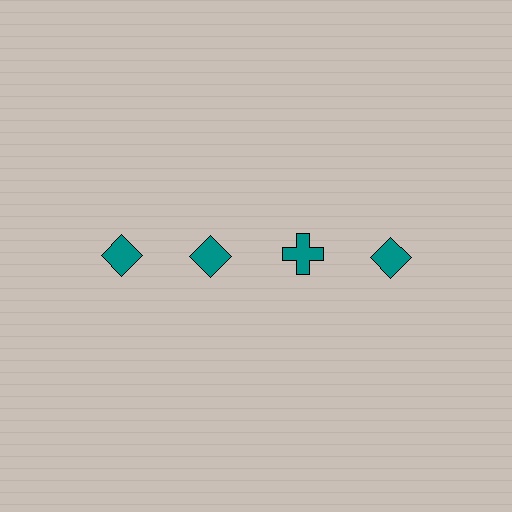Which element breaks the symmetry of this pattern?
The teal cross in the top row, center column breaks the symmetry. All other shapes are teal diamonds.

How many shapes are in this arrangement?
There are 4 shapes arranged in a grid pattern.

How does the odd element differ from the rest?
It has a different shape: cross instead of diamond.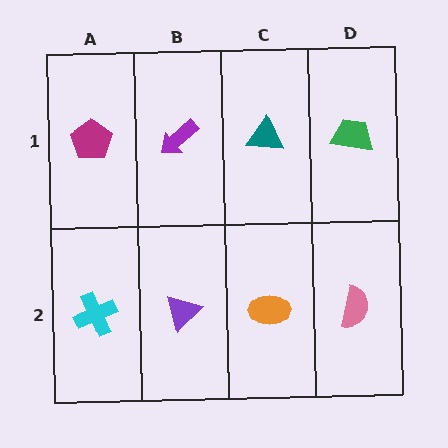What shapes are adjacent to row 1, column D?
A pink semicircle (row 2, column D), a teal triangle (row 1, column C).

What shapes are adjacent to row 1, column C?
An orange ellipse (row 2, column C), a purple arrow (row 1, column B), a green trapezoid (row 1, column D).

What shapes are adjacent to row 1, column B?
A purple triangle (row 2, column B), a magenta pentagon (row 1, column A), a teal triangle (row 1, column C).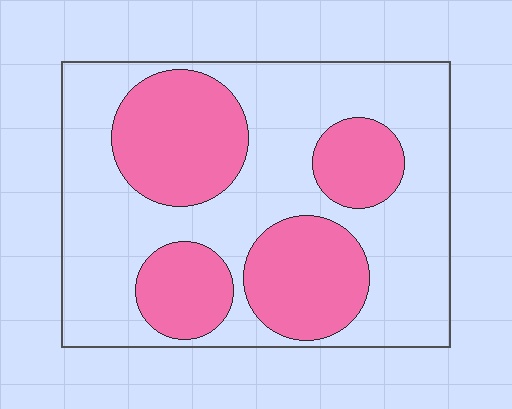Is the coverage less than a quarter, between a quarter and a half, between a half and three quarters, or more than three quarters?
Between a quarter and a half.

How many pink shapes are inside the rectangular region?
4.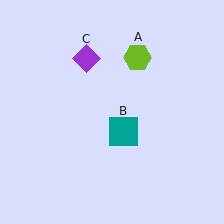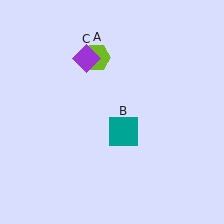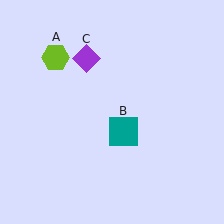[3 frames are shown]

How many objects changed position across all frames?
1 object changed position: lime hexagon (object A).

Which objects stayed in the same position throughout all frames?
Teal square (object B) and purple diamond (object C) remained stationary.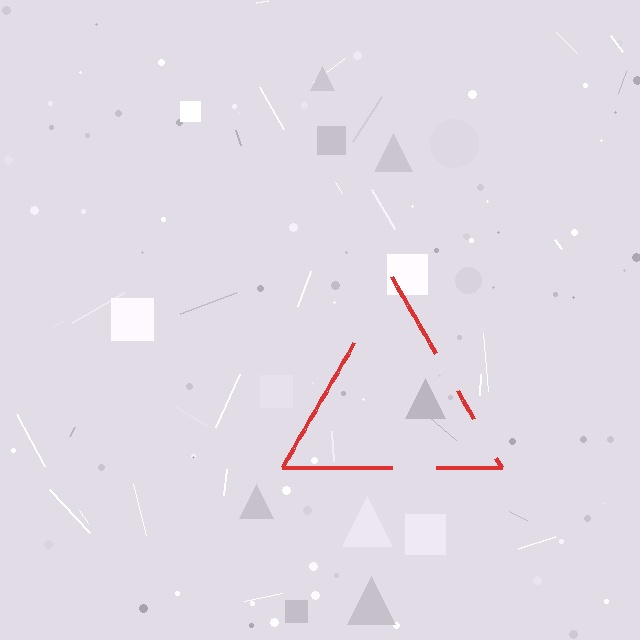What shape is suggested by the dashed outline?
The dashed outline suggests a triangle.